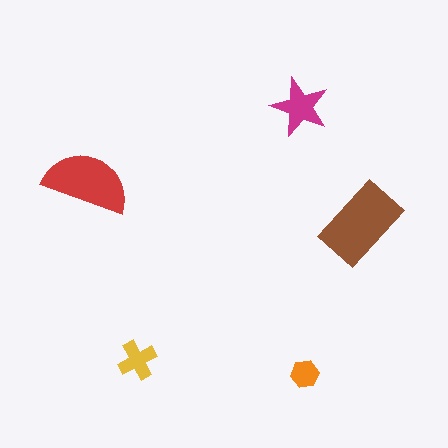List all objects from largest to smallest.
The brown rectangle, the red semicircle, the magenta star, the yellow cross, the orange hexagon.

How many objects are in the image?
There are 5 objects in the image.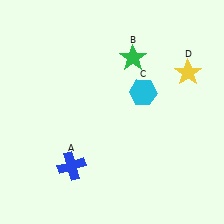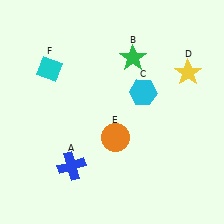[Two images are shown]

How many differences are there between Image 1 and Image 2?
There are 2 differences between the two images.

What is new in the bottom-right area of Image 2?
An orange circle (E) was added in the bottom-right area of Image 2.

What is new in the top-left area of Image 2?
A cyan diamond (F) was added in the top-left area of Image 2.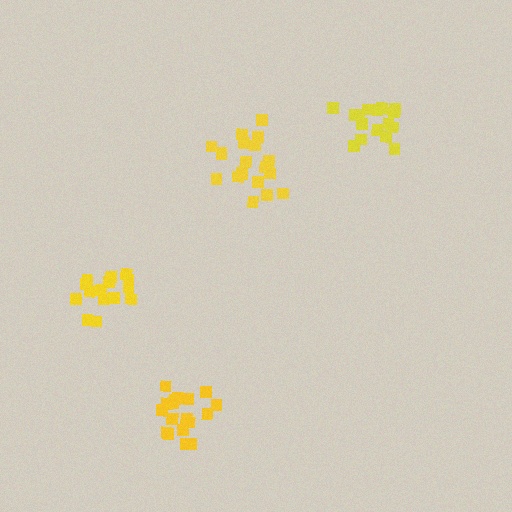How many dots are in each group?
Group 1: 15 dots, Group 2: 19 dots, Group 3: 16 dots, Group 4: 18 dots (68 total).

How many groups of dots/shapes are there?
There are 4 groups.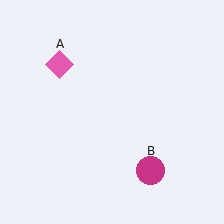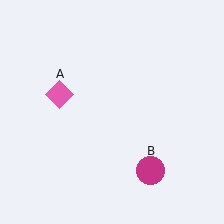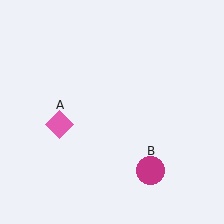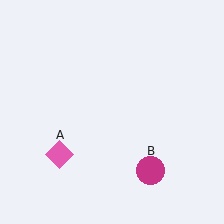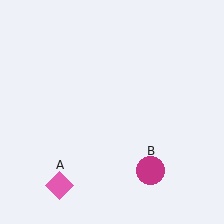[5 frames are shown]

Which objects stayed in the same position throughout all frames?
Magenta circle (object B) remained stationary.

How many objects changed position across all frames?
1 object changed position: pink diamond (object A).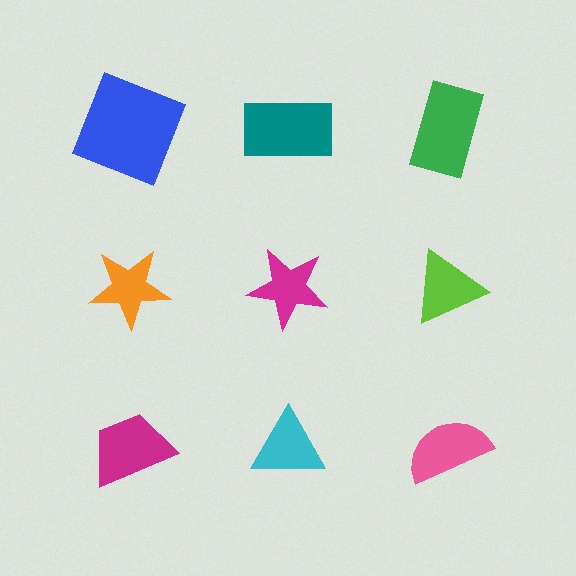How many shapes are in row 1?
3 shapes.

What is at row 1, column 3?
A green rectangle.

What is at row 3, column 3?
A pink semicircle.